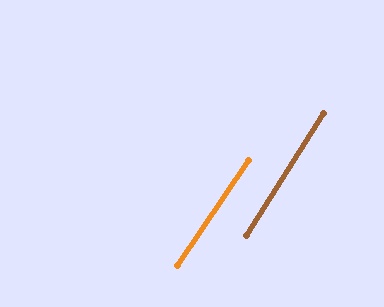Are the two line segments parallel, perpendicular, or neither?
Parallel — their directions differ by only 1.6°.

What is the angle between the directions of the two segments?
Approximately 2 degrees.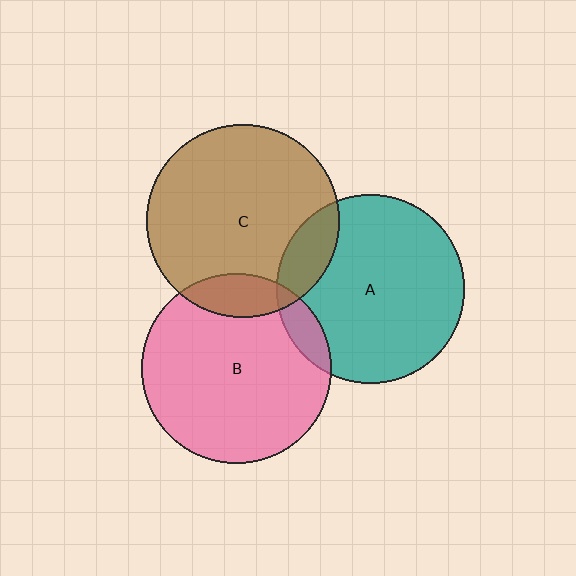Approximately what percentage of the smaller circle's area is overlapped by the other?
Approximately 15%.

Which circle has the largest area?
Circle C (brown).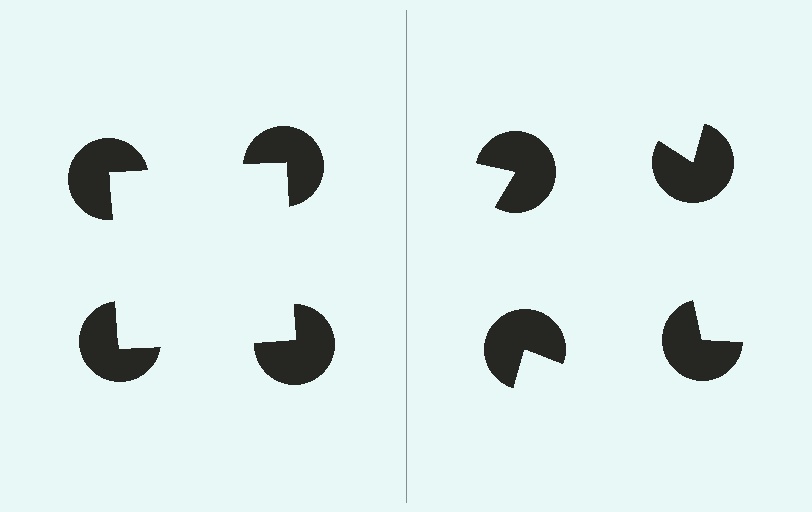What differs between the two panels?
The pac-man discs are positioned identically on both sides; only the wedge orientations differ. On the left they align to a square; on the right they are misaligned.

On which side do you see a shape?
An illusory square appears on the left side. On the right side the wedge cuts are rotated, so no coherent shape forms.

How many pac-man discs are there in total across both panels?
8 — 4 on each side.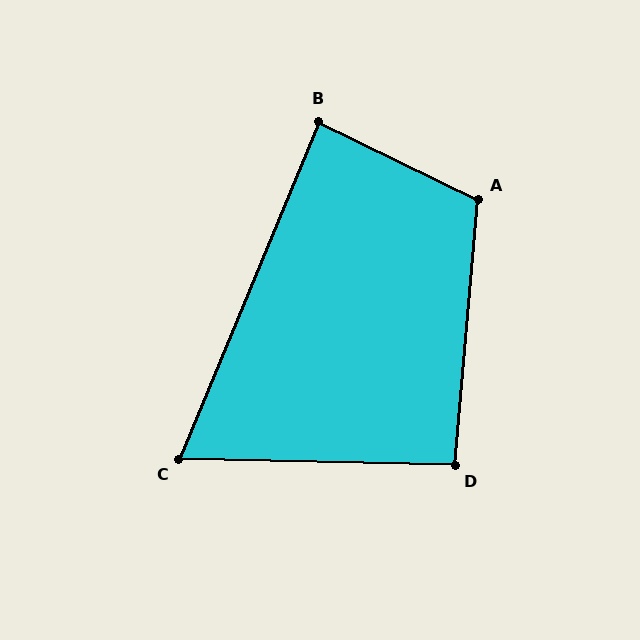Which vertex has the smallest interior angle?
C, at approximately 69 degrees.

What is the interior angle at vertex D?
Approximately 94 degrees (approximately right).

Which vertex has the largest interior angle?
A, at approximately 111 degrees.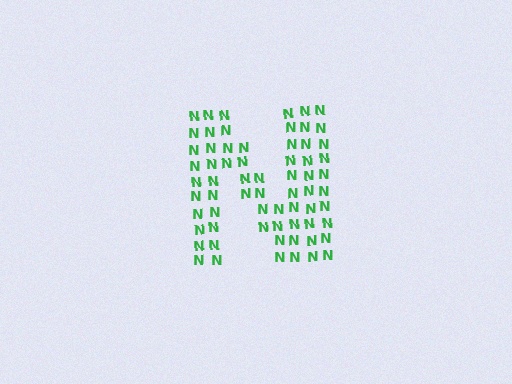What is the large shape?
The large shape is the letter N.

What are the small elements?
The small elements are letter N's.